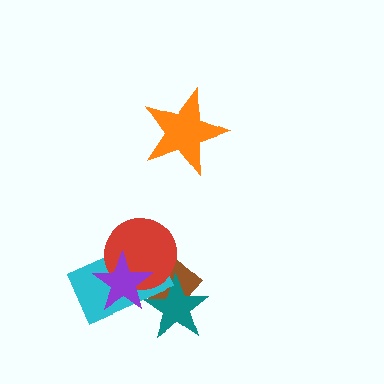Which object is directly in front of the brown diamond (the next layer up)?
The teal star is directly in front of the brown diamond.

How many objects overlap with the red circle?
3 objects overlap with the red circle.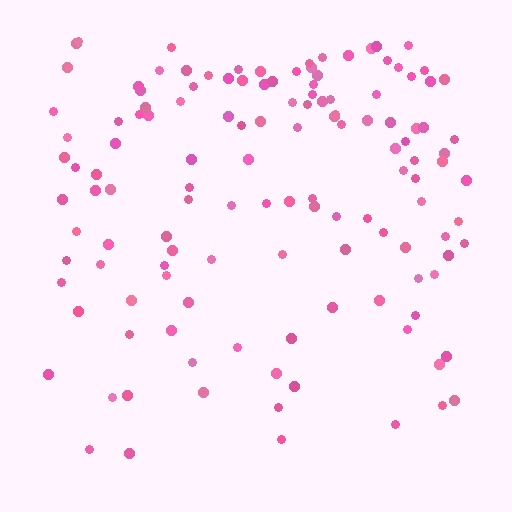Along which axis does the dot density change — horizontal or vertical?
Vertical.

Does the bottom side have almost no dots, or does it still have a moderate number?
Still a moderate number, just noticeably fewer than the top.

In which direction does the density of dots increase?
From bottom to top, with the top side densest.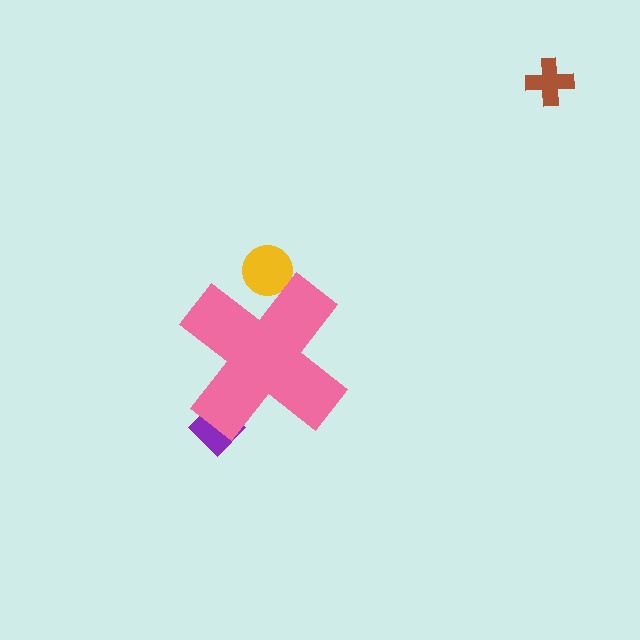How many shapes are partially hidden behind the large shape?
2 shapes are partially hidden.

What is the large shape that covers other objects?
A pink cross.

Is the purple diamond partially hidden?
Yes, the purple diamond is partially hidden behind the pink cross.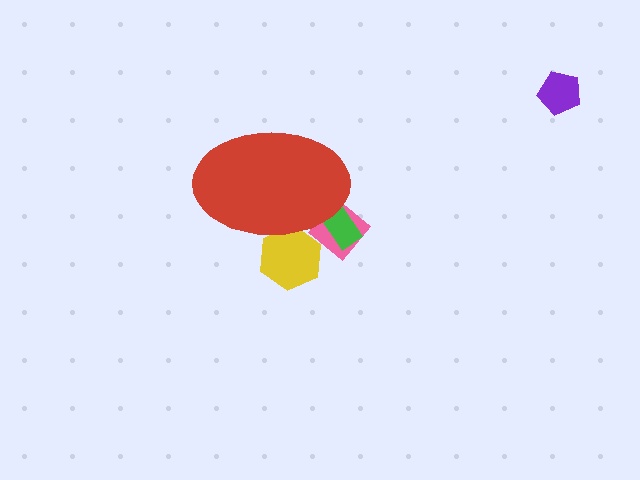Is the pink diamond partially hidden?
Yes, the pink diamond is partially hidden behind the red ellipse.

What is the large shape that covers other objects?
A red ellipse.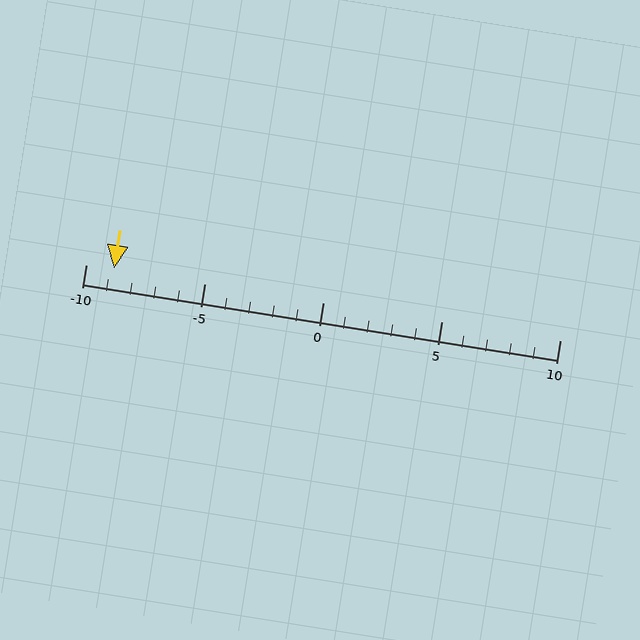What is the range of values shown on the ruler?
The ruler shows values from -10 to 10.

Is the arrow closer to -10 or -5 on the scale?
The arrow is closer to -10.